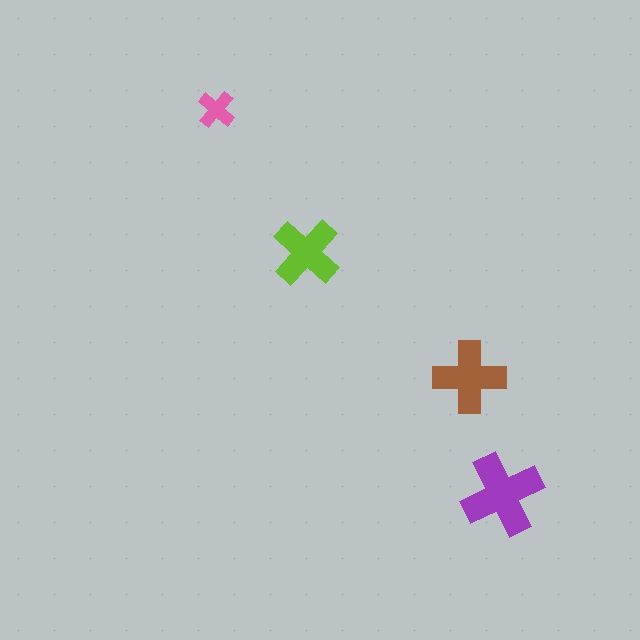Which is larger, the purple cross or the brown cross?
The purple one.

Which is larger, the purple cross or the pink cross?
The purple one.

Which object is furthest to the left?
The pink cross is leftmost.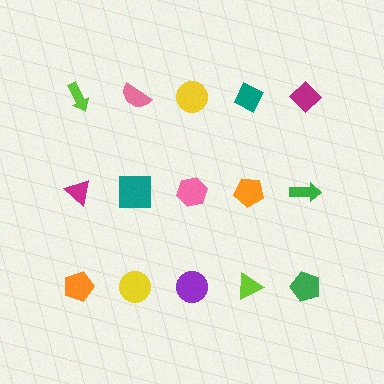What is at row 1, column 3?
A yellow circle.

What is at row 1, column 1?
A lime arrow.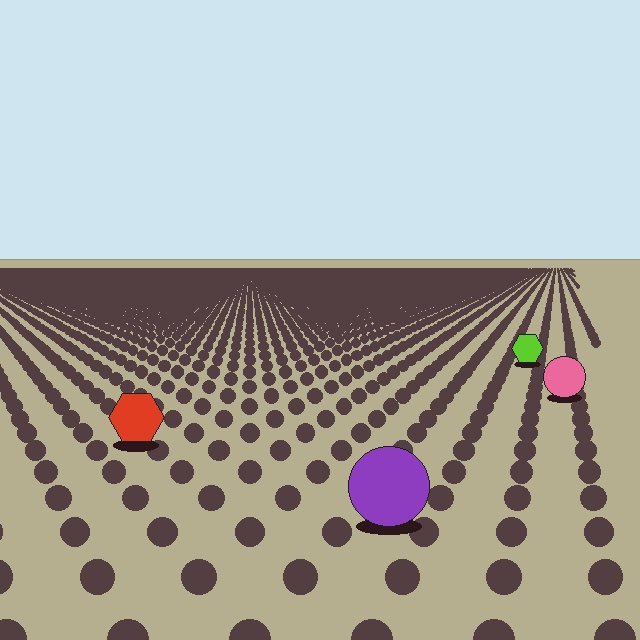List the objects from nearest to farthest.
From nearest to farthest: the purple circle, the red hexagon, the pink circle, the lime hexagon.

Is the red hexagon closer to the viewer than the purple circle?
No. The purple circle is closer — you can tell from the texture gradient: the ground texture is coarser near it.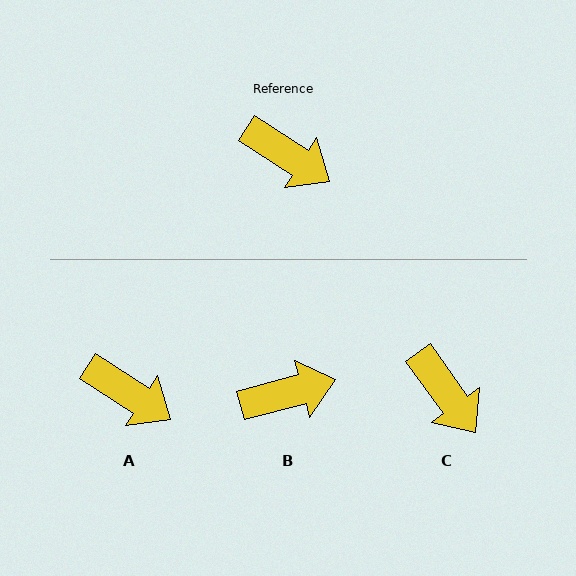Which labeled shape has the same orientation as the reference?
A.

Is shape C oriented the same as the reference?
No, it is off by about 21 degrees.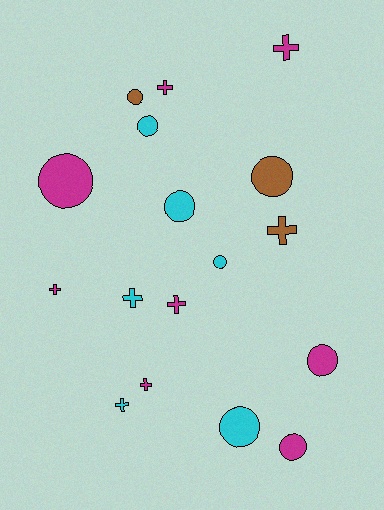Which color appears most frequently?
Magenta, with 8 objects.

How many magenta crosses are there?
There are 5 magenta crosses.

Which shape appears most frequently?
Circle, with 9 objects.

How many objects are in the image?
There are 17 objects.